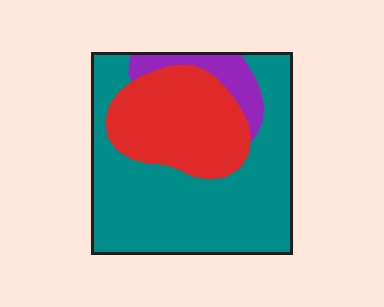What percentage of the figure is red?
Red takes up about one third (1/3) of the figure.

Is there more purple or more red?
Red.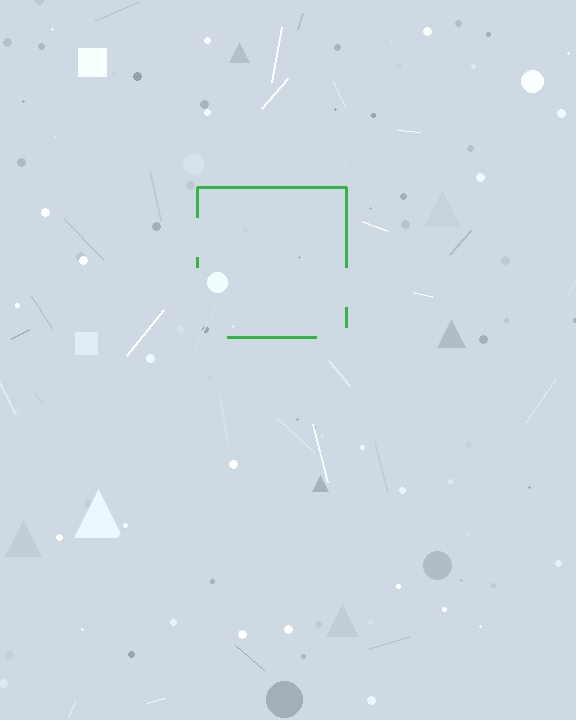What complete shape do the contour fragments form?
The contour fragments form a square.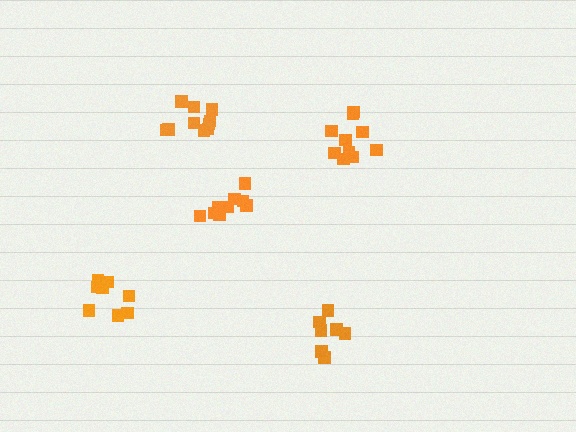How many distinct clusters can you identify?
There are 5 distinct clusters.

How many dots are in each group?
Group 1: 8 dots, Group 2: 10 dots, Group 3: 10 dots, Group 4: 7 dots, Group 5: 9 dots (44 total).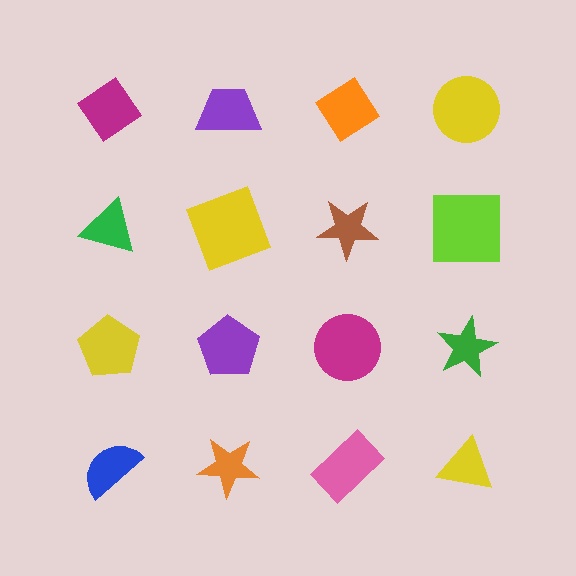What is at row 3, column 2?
A purple pentagon.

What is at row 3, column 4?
A green star.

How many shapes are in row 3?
4 shapes.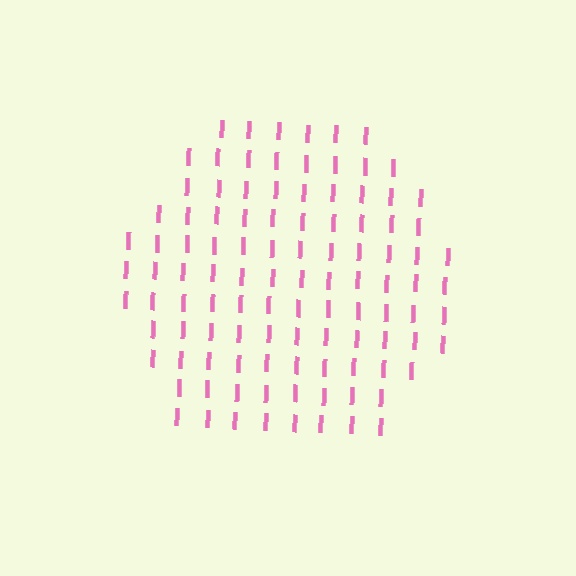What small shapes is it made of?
It is made of small letter I's.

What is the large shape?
The large shape is a hexagon.